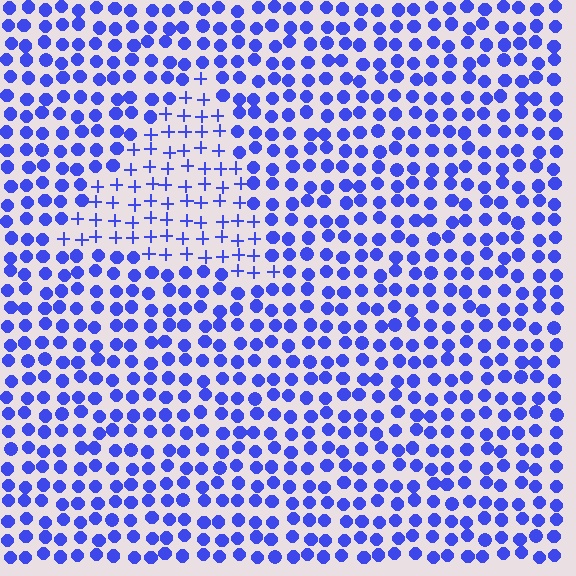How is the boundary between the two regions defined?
The boundary is defined by a change in element shape: plus signs inside vs. circles outside. All elements share the same color and spacing.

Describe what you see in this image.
The image is filled with small blue elements arranged in a uniform grid. A triangle-shaped region contains plus signs, while the surrounding area contains circles. The boundary is defined purely by the change in element shape.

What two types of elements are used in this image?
The image uses plus signs inside the triangle region and circles outside it.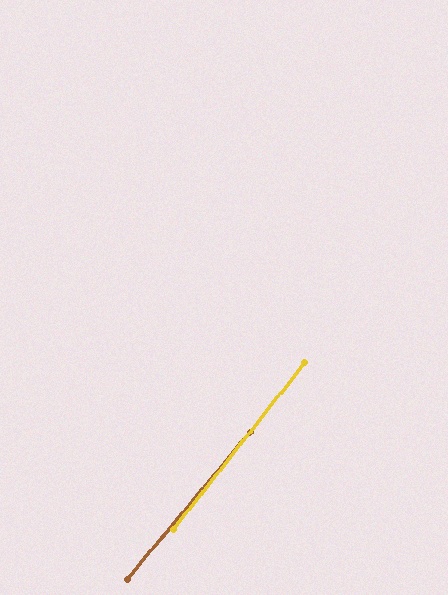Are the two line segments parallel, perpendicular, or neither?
Parallel — their directions differ by only 1.7°.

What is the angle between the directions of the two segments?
Approximately 2 degrees.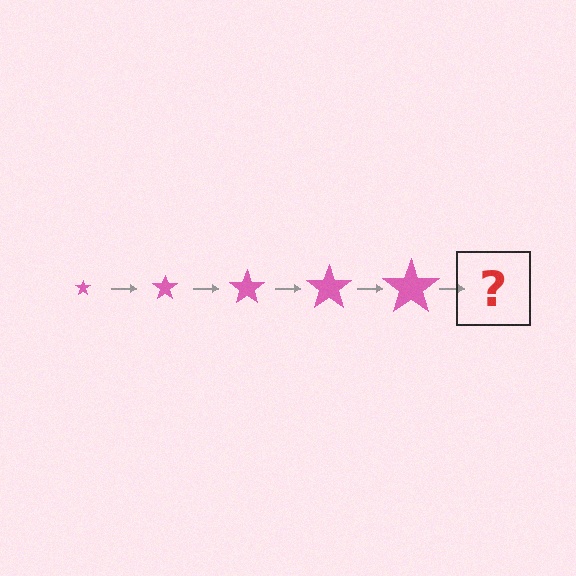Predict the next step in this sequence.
The next step is a pink star, larger than the previous one.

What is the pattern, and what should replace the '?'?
The pattern is that the star gets progressively larger each step. The '?' should be a pink star, larger than the previous one.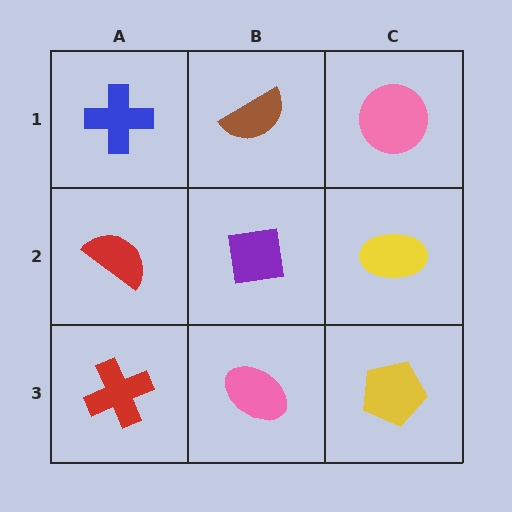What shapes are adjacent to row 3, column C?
A yellow ellipse (row 2, column C), a pink ellipse (row 3, column B).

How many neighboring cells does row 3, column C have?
2.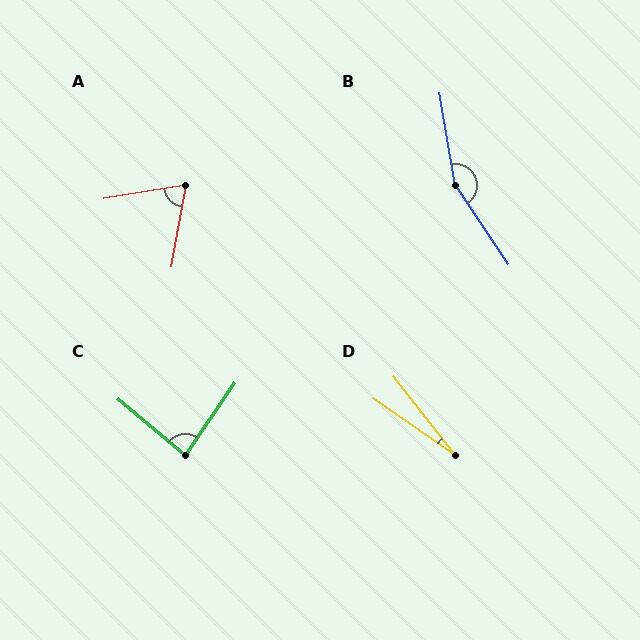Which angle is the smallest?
D, at approximately 17 degrees.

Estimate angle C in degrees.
Approximately 84 degrees.